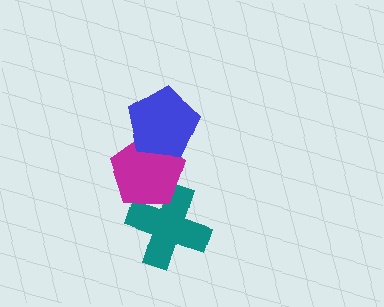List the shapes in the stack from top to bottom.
From top to bottom: the blue pentagon, the magenta pentagon, the teal cross.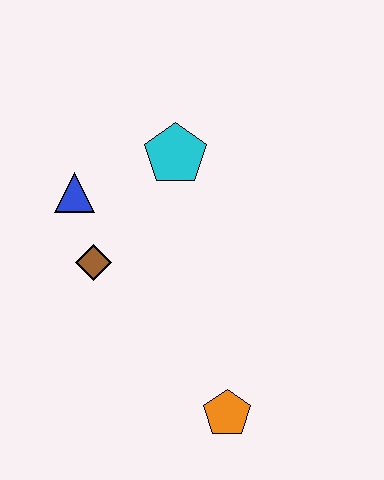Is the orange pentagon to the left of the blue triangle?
No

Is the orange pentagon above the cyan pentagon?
No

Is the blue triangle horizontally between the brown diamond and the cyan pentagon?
No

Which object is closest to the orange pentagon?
The brown diamond is closest to the orange pentagon.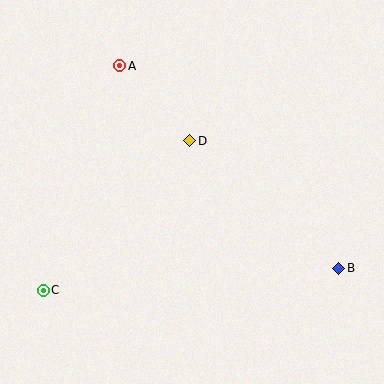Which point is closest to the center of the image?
Point D at (190, 141) is closest to the center.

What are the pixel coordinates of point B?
Point B is at (339, 268).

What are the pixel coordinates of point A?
Point A is at (120, 66).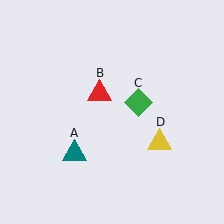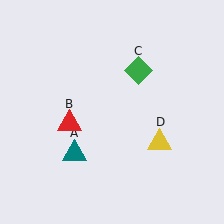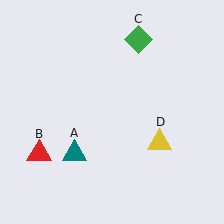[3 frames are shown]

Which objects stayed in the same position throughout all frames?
Teal triangle (object A) and yellow triangle (object D) remained stationary.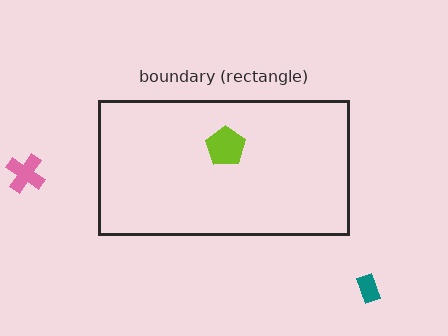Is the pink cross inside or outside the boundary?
Outside.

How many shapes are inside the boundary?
1 inside, 2 outside.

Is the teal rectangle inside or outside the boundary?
Outside.